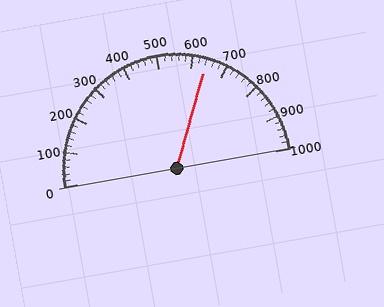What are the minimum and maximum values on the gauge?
The gauge ranges from 0 to 1000.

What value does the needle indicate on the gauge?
The needle indicates approximately 640.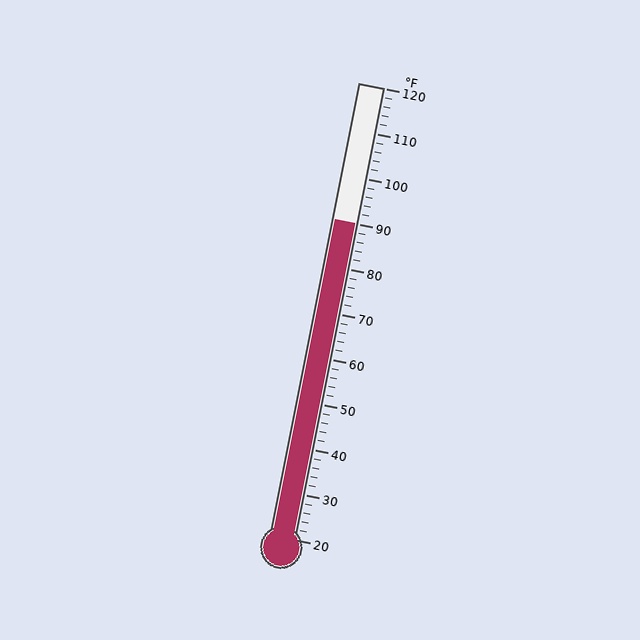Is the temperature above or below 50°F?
The temperature is above 50°F.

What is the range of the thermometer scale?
The thermometer scale ranges from 20°F to 120°F.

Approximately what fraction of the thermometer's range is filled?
The thermometer is filled to approximately 70% of its range.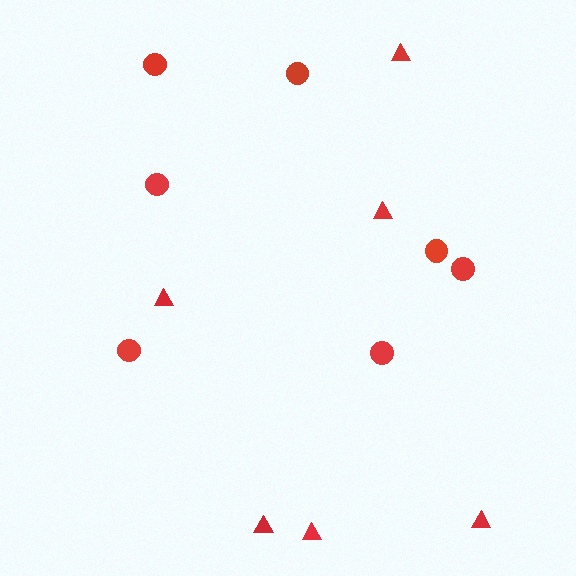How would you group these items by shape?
There are 2 groups: one group of triangles (6) and one group of circles (7).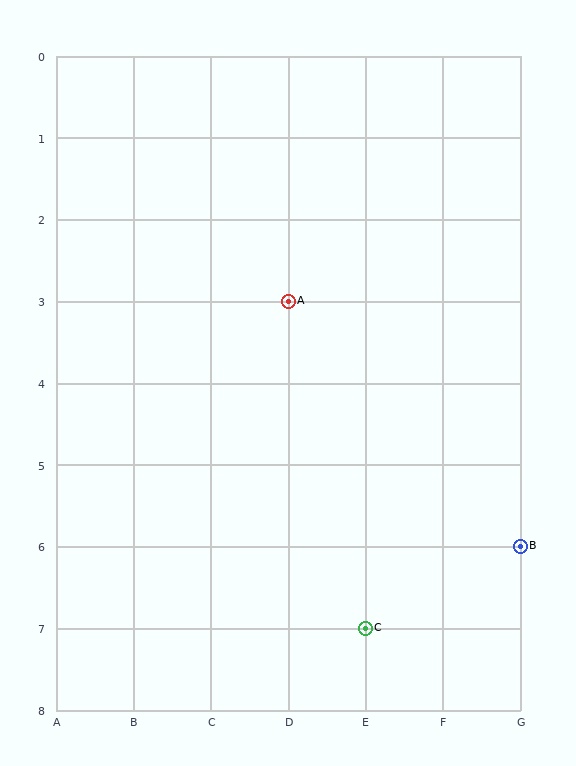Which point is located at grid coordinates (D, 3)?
Point A is at (D, 3).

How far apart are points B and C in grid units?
Points B and C are 2 columns and 1 row apart (about 2.2 grid units diagonally).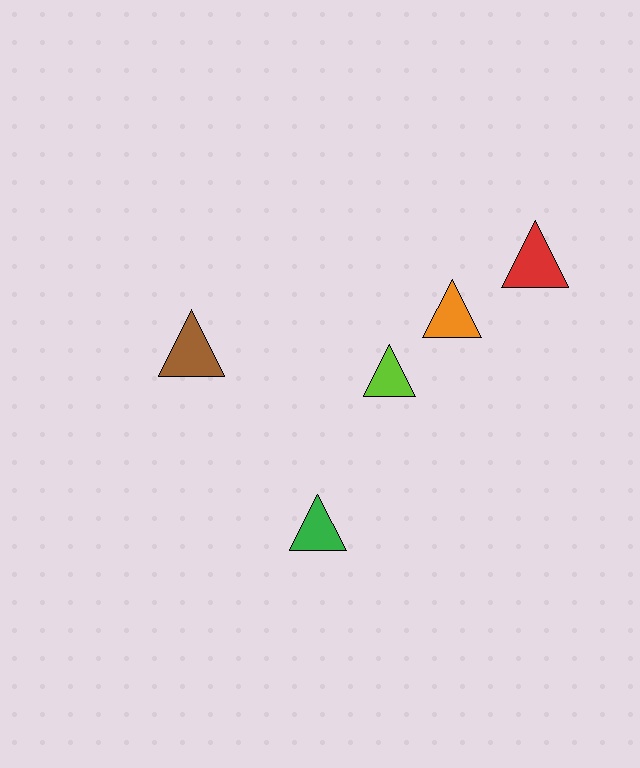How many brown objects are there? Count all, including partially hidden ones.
There is 1 brown object.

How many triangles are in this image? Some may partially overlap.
There are 5 triangles.